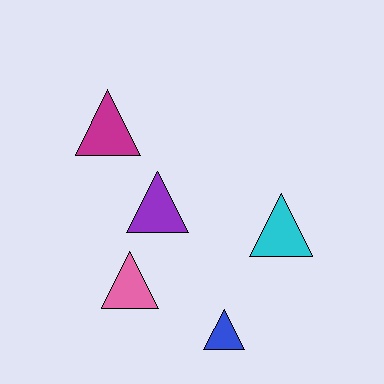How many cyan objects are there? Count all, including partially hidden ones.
There is 1 cyan object.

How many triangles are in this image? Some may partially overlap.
There are 5 triangles.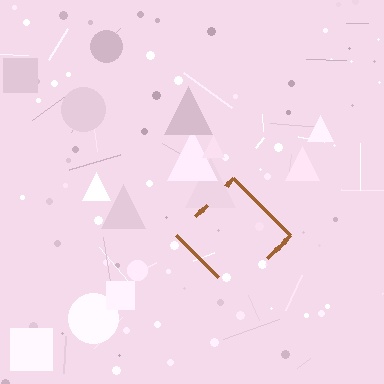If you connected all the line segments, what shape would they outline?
They would outline a diamond.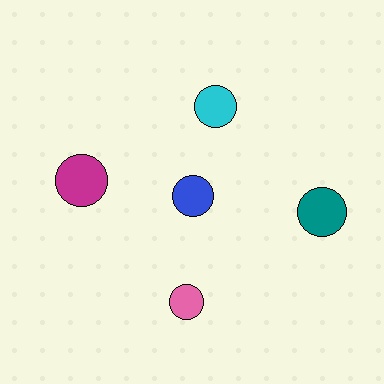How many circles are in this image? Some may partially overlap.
There are 5 circles.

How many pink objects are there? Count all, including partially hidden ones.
There is 1 pink object.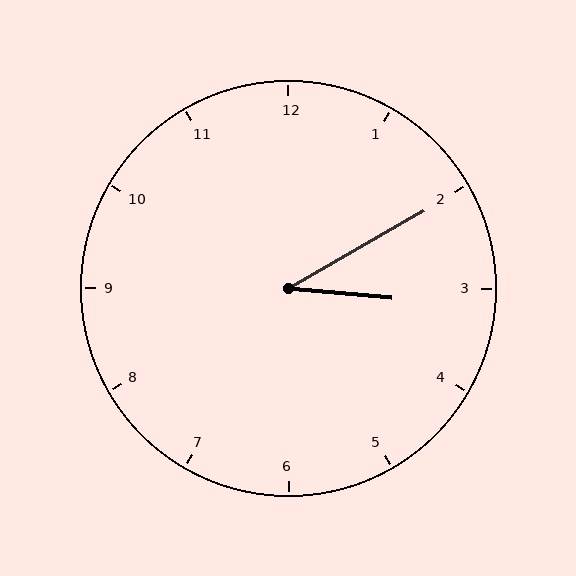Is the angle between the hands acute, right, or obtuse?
It is acute.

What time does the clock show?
3:10.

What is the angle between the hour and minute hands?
Approximately 35 degrees.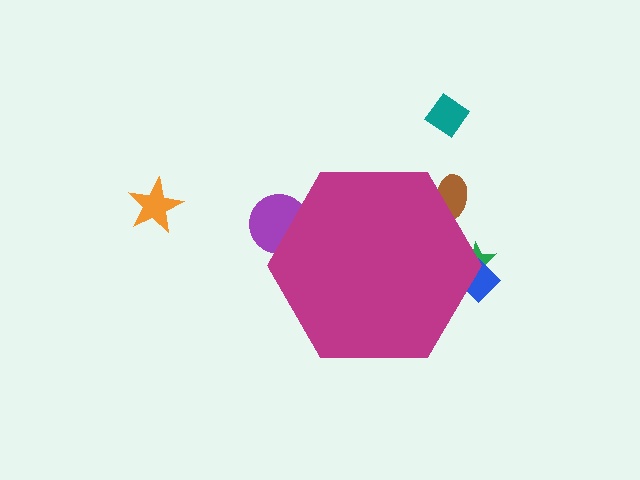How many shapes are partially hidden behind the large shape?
4 shapes are partially hidden.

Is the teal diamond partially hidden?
No, the teal diamond is fully visible.